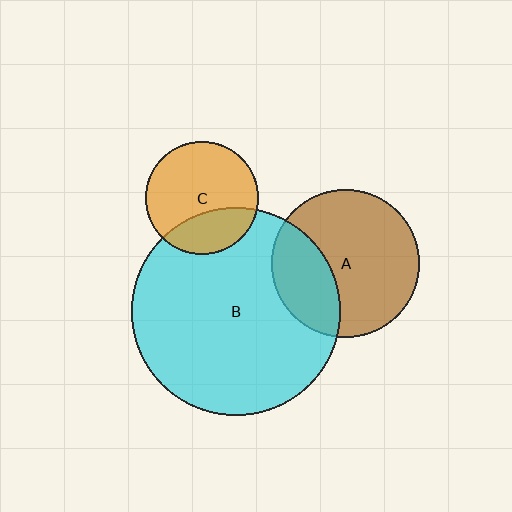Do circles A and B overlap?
Yes.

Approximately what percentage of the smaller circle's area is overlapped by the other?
Approximately 30%.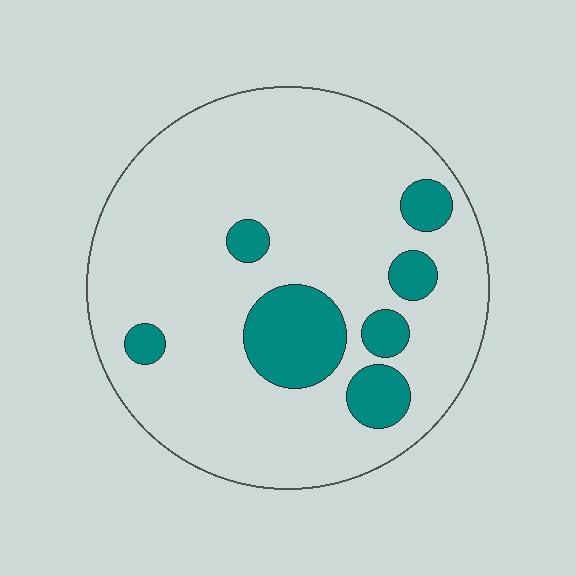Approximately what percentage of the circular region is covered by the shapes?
Approximately 15%.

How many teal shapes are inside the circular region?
7.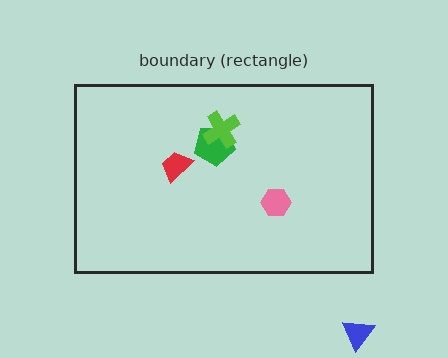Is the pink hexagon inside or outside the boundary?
Inside.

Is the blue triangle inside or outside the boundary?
Outside.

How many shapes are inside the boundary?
4 inside, 1 outside.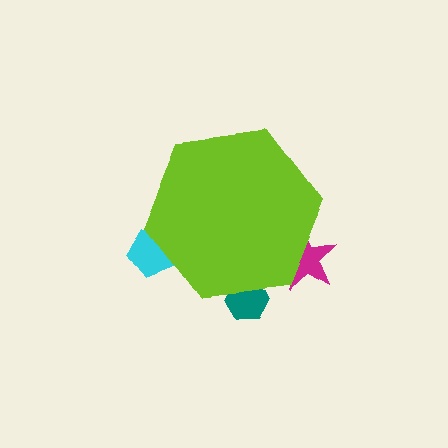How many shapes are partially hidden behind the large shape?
3 shapes are partially hidden.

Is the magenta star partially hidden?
Yes, the magenta star is partially hidden behind the lime hexagon.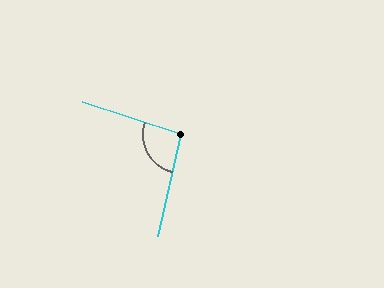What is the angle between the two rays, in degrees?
Approximately 95 degrees.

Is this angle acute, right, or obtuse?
It is obtuse.